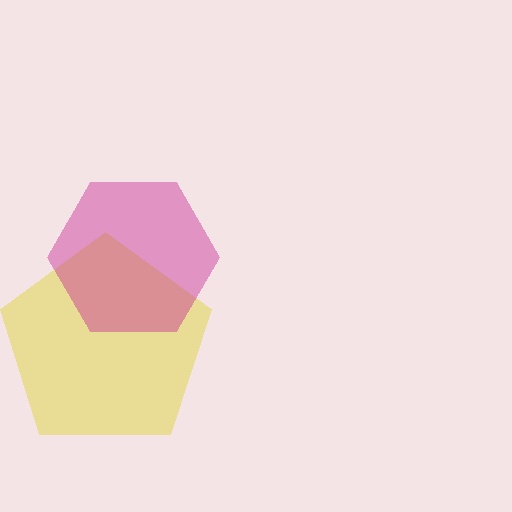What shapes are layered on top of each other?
The layered shapes are: a yellow pentagon, a magenta hexagon.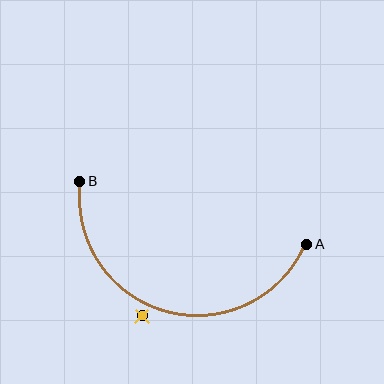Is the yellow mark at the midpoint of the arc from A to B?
No — the yellow mark does not lie on the arc at all. It sits slightly outside the curve.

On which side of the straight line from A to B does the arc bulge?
The arc bulges below the straight line connecting A and B.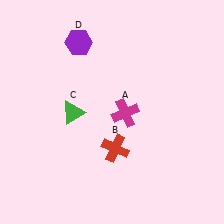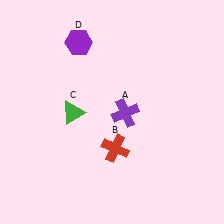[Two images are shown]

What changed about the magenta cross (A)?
In Image 1, A is magenta. In Image 2, it changed to purple.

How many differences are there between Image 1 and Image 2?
There is 1 difference between the two images.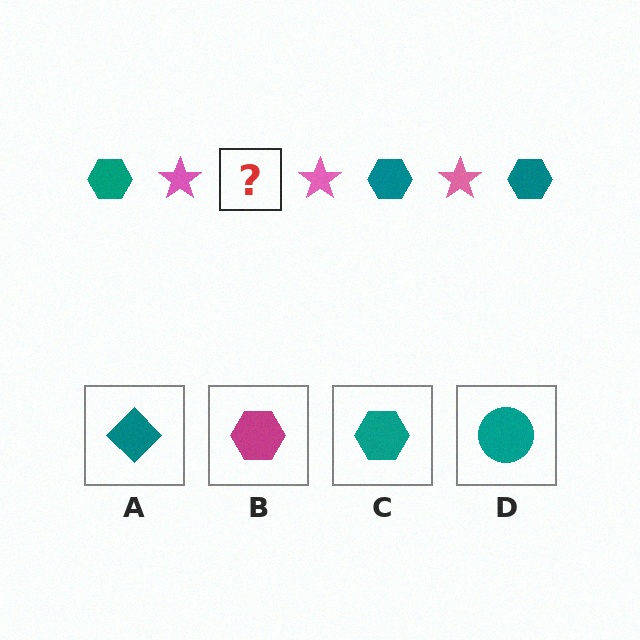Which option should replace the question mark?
Option C.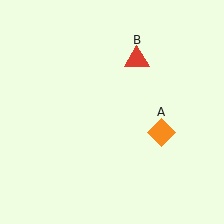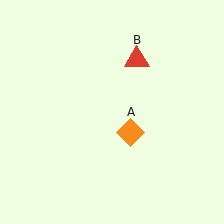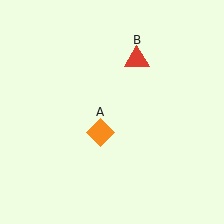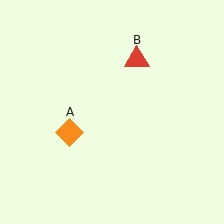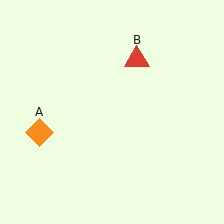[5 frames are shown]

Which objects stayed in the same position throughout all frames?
Red triangle (object B) remained stationary.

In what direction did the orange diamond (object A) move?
The orange diamond (object A) moved left.